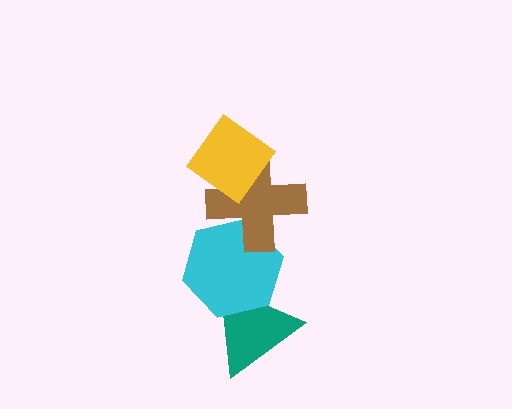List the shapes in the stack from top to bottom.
From top to bottom: the yellow diamond, the brown cross, the cyan hexagon, the teal triangle.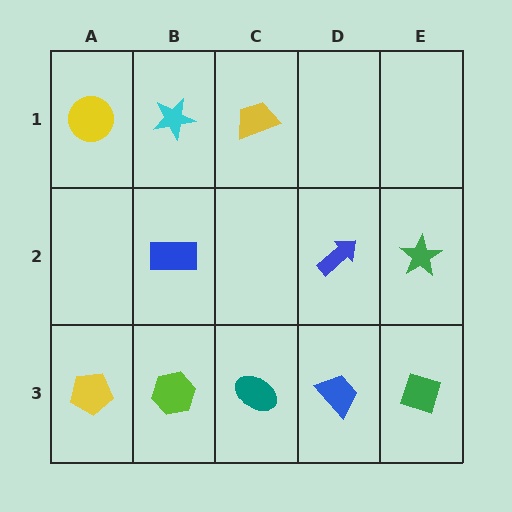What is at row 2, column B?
A blue rectangle.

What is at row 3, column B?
A lime hexagon.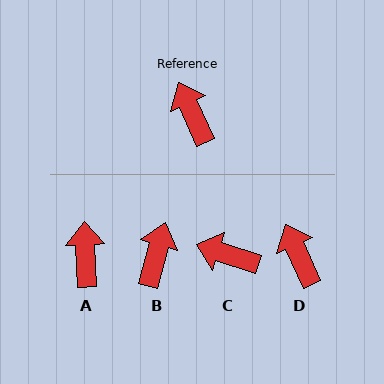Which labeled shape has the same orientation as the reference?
D.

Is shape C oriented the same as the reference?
No, it is off by about 48 degrees.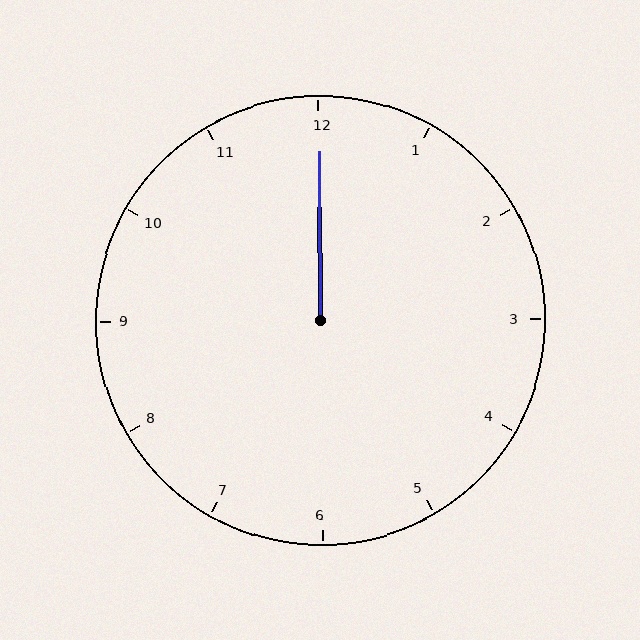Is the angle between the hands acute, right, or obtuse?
It is acute.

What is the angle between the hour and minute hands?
Approximately 0 degrees.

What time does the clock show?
12:00.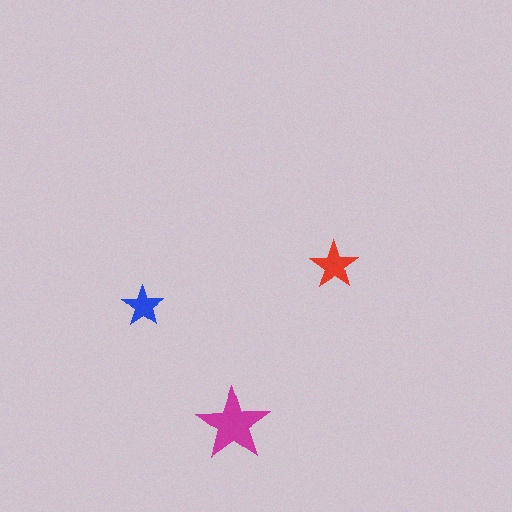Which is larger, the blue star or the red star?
The red one.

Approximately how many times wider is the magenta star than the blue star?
About 2 times wider.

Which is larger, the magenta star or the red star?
The magenta one.